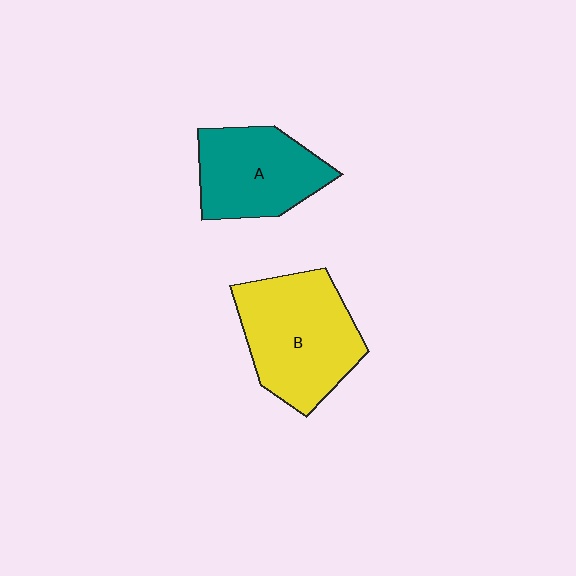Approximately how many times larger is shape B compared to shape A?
Approximately 1.3 times.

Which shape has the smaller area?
Shape A (teal).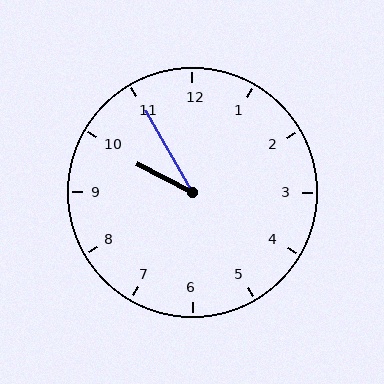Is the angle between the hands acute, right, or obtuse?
It is acute.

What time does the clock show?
9:55.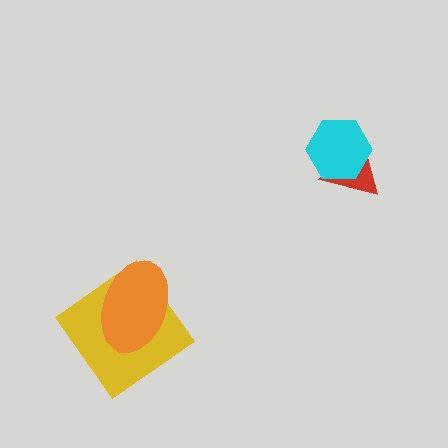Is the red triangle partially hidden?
Yes, it is partially covered by another shape.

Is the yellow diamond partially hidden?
Yes, it is partially covered by another shape.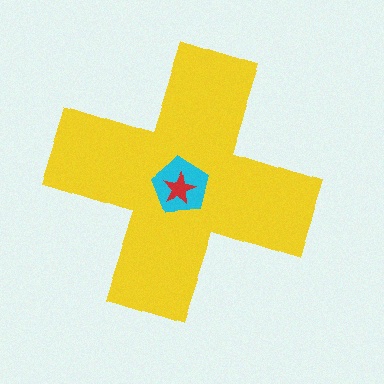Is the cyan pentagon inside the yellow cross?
Yes.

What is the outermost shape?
The yellow cross.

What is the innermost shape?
The red star.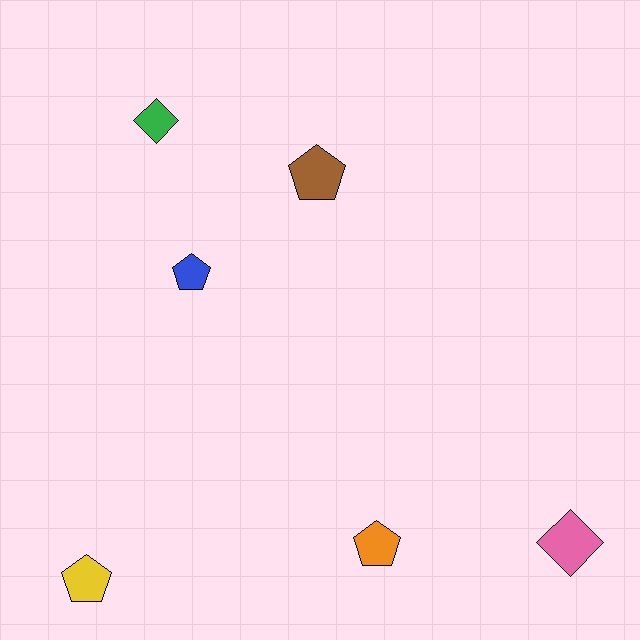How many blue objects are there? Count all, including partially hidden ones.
There is 1 blue object.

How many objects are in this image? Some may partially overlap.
There are 6 objects.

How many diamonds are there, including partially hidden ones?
There are 2 diamonds.